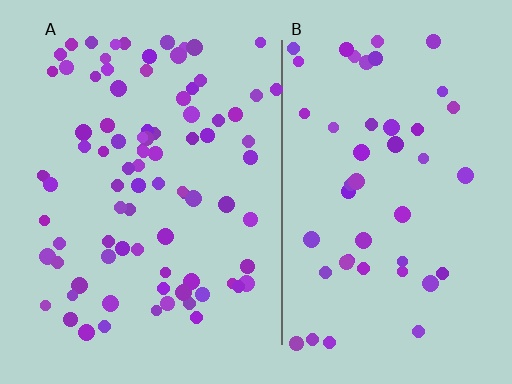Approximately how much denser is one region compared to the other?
Approximately 1.8× — region A over region B.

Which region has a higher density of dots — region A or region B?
A (the left).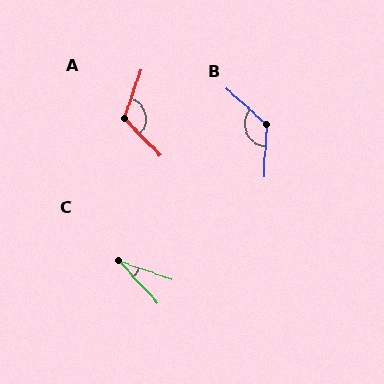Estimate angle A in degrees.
Approximately 117 degrees.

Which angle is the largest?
B, at approximately 129 degrees.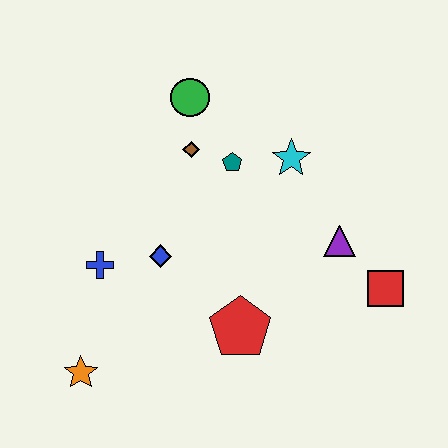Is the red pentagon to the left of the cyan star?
Yes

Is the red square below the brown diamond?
Yes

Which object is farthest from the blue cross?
The red square is farthest from the blue cross.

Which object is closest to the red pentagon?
The blue diamond is closest to the red pentagon.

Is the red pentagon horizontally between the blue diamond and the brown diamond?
No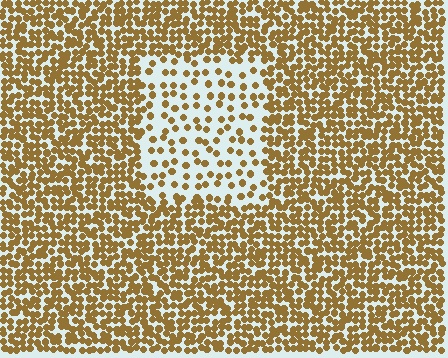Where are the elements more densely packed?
The elements are more densely packed outside the rectangle boundary.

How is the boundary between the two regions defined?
The boundary is defined by a change in element density (approximately 2.5x ratio). All elements are the same color, size, and shape.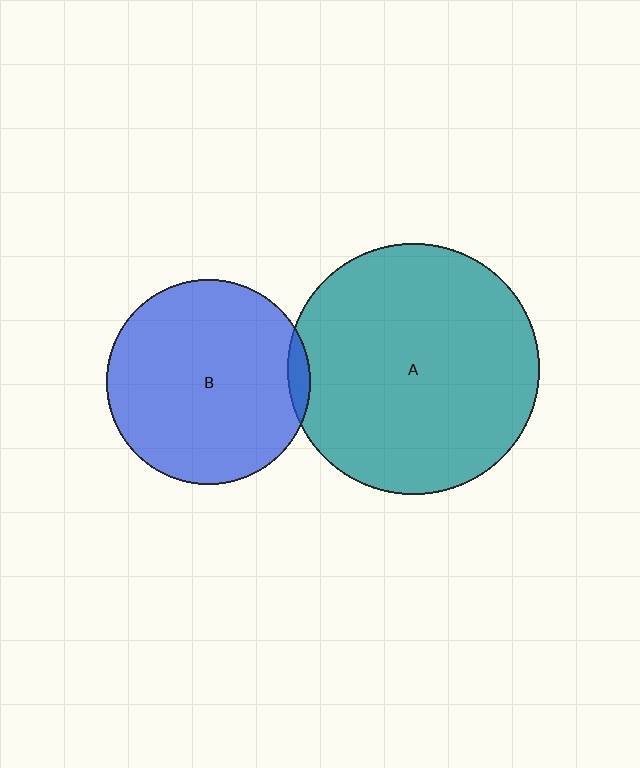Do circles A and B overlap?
Yes.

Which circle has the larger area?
Circle A (teal).